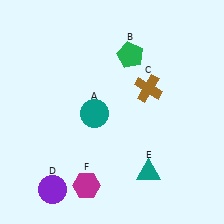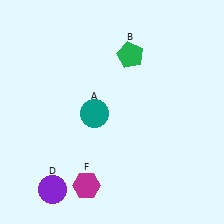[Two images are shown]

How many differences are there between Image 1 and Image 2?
There are 2 differences between the two images.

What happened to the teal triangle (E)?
The teal triangle (E) was removed in Image 2. It was in the bottom-right area of Image 1.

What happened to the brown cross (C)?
The brown cross (C) was removed in Image 2. It was in the top-right area of Image 1.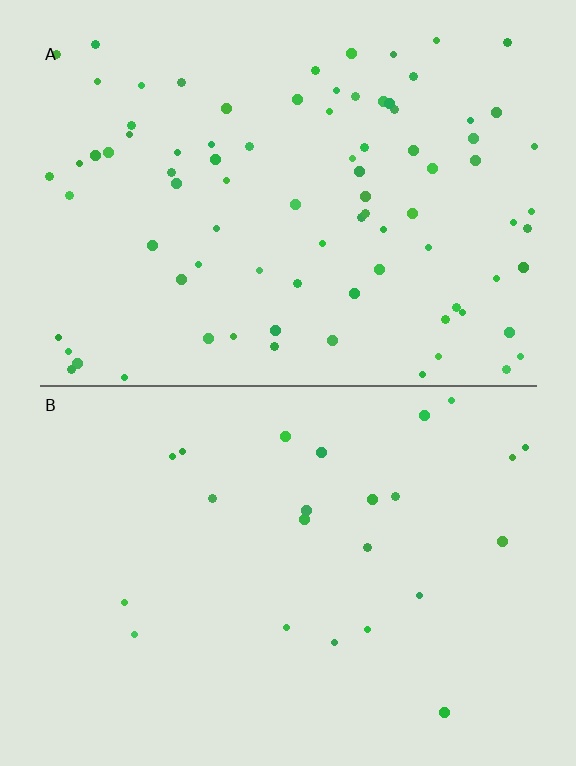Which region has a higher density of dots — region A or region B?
A (the top).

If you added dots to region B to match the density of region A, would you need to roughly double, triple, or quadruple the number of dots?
Approximately quadruple.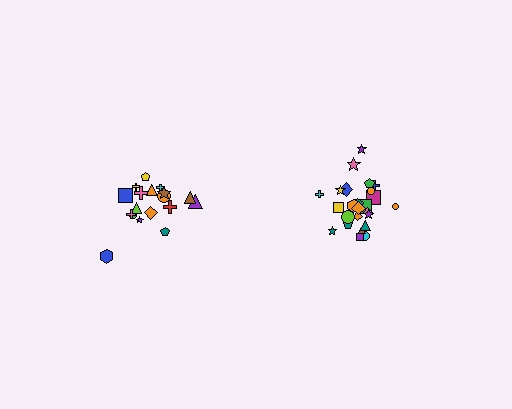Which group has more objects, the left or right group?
The right group.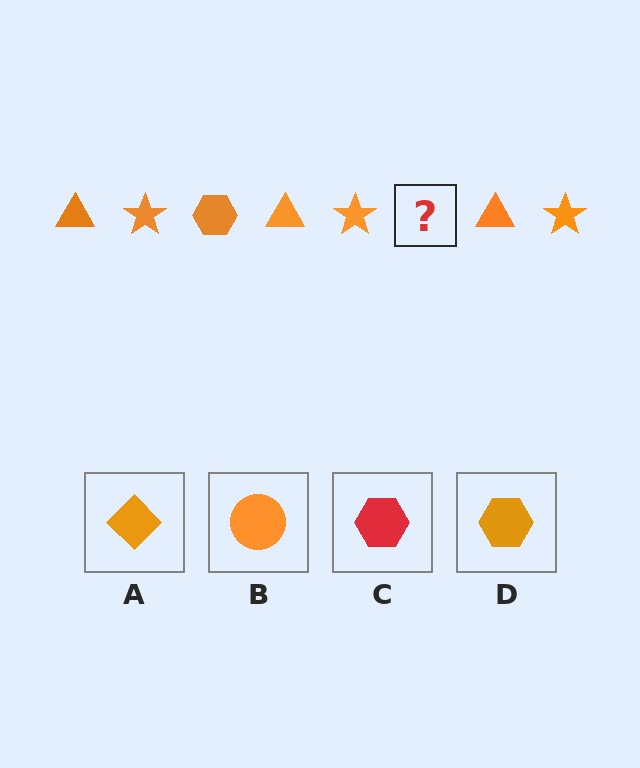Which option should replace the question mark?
Option D.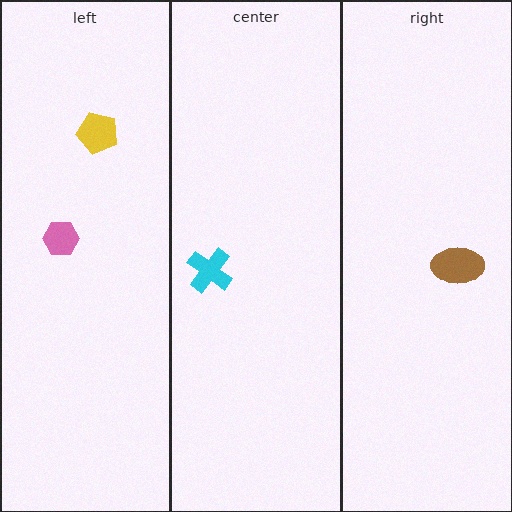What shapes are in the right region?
The brown ellipse.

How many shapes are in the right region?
1.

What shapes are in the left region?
The pink hexagon, the yellow pentagon.